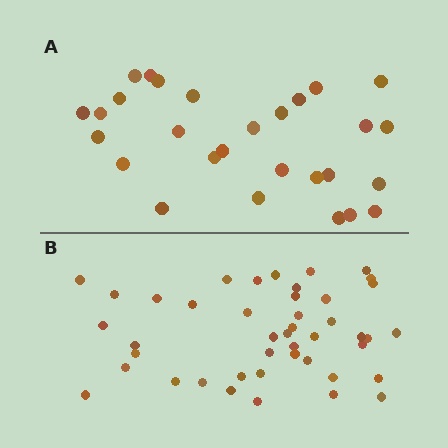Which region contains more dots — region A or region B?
Region B (the bottom region) has more dots.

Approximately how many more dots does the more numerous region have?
Region B has approximately 15 more dots than region A.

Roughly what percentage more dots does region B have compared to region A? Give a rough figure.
About 55% more.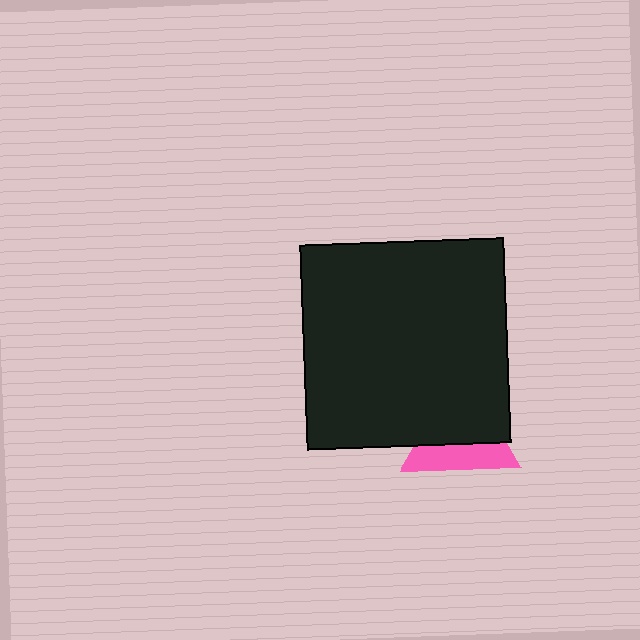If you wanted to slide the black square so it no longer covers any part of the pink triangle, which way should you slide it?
Slide it up — that is the most direct way to separate the two shapes.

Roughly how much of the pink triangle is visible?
A small part of it is visible (roughly 43%).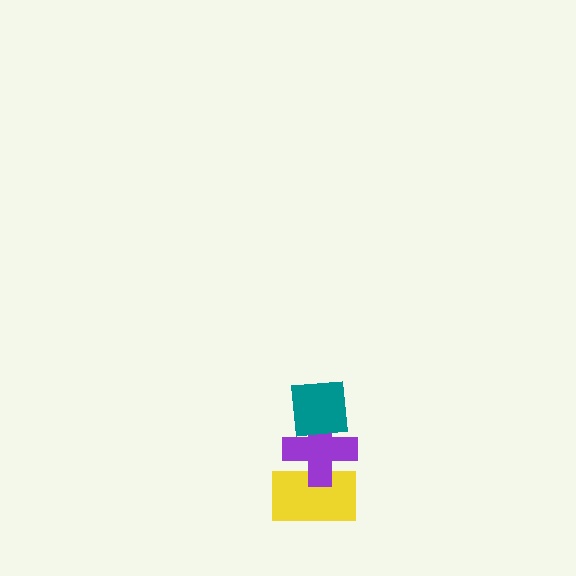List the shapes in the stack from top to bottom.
From top to bottom: the teal square, the purple cross, the yellow rectangle.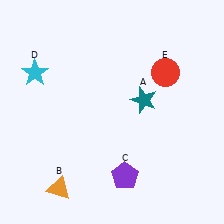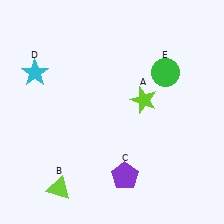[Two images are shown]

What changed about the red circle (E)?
In Image 1, E is red. In Image 2, it changed to green.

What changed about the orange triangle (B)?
In Image 1, B is orange. In Image 2, it changed to lime.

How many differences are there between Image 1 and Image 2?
There are 3 differences between the two images.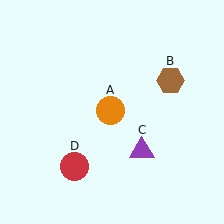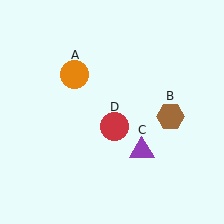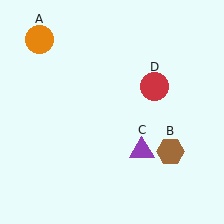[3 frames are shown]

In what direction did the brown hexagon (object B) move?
The brown hexagon (object B) moved down.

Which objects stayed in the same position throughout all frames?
Purple triangle (object C) remained stationary.